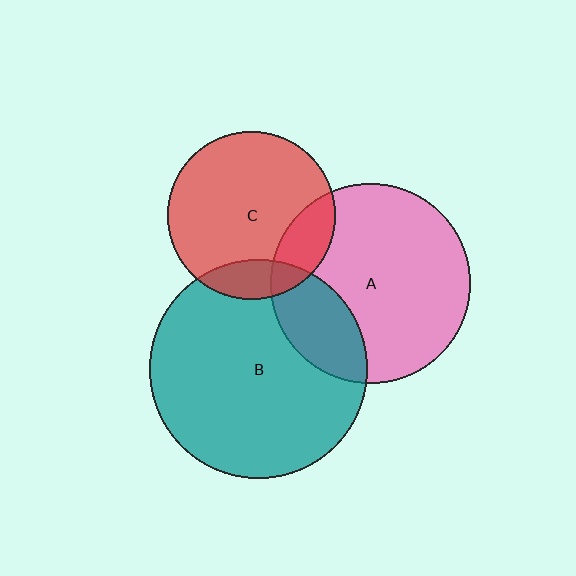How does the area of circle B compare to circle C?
Approximately 1.7 times.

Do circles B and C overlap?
Yes.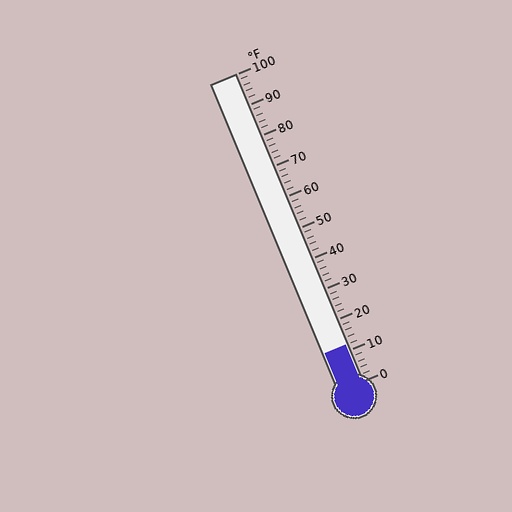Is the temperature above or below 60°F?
The temperature is below 60°F.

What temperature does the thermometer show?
The thermometer shows approximately 12°F.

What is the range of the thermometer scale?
The thermometer scale ranges from 0°F to 100°F.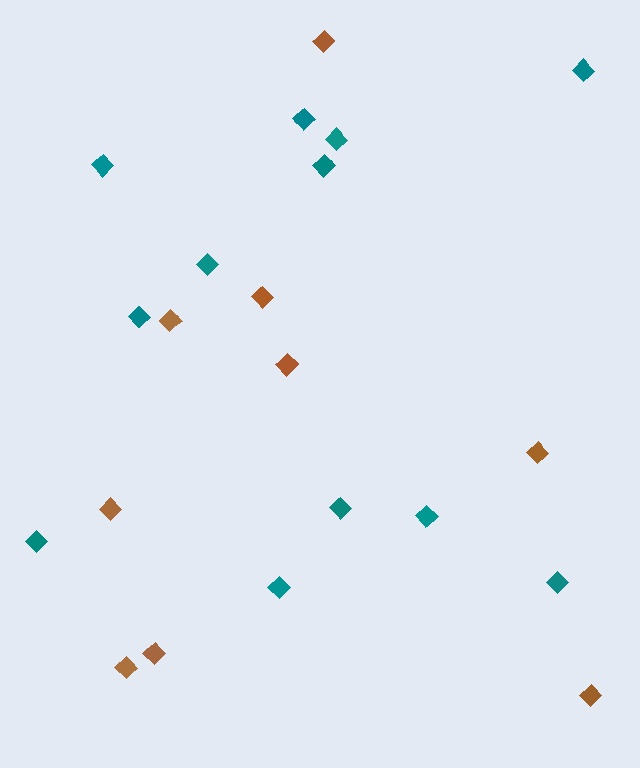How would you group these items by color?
There are 2 groups: one group of brown diamonds (9) and one group of teal diamonds (12).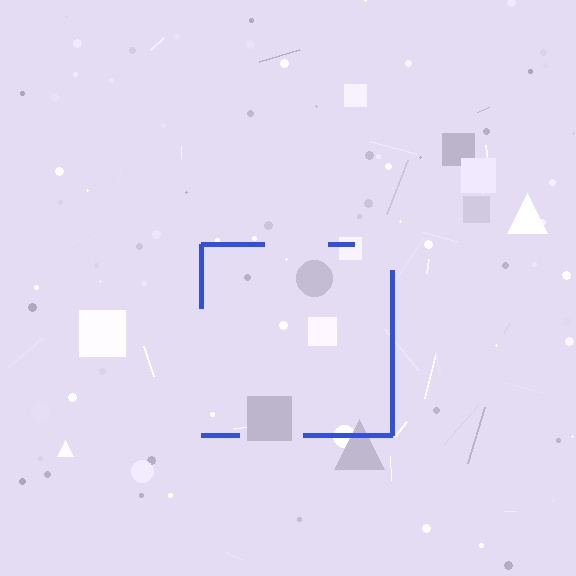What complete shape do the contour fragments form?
The contour fragments form a square.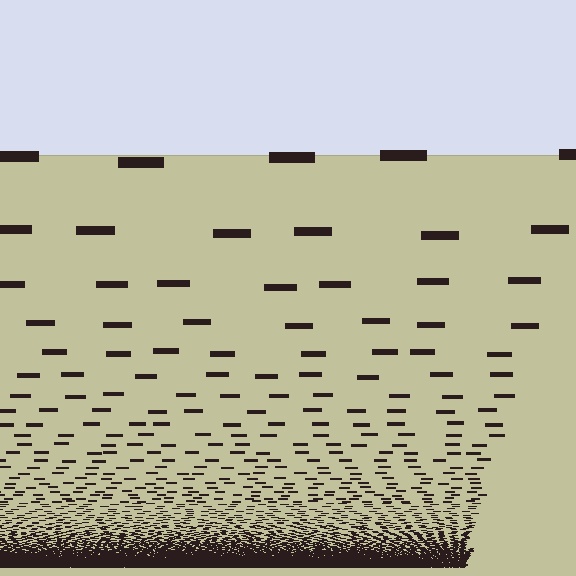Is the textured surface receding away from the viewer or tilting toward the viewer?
The surface appears to tilt toward the viewer. Texture elements get larger and sparser toward the top.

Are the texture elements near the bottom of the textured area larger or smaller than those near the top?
Smaller. The gradient is inverted — elements near the bottom are smaller and denser.